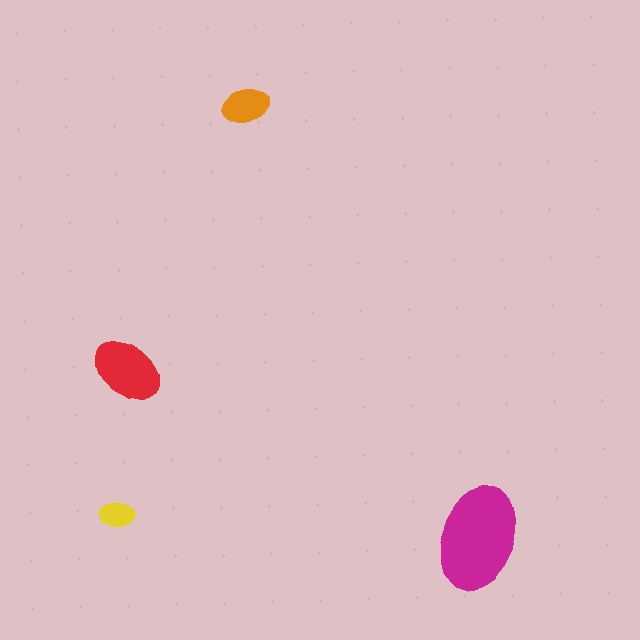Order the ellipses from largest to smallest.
the magenta one, the red one, the orange one, the yellow one.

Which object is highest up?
The orange ellipse is topmost.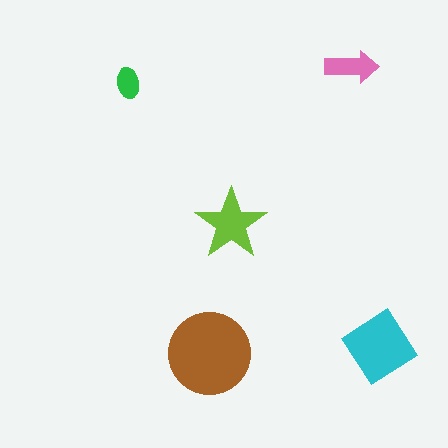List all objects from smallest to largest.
The green ellipse, the pink arrow, the lime star, the cyan diamond, the brown circle.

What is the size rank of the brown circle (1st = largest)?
1st.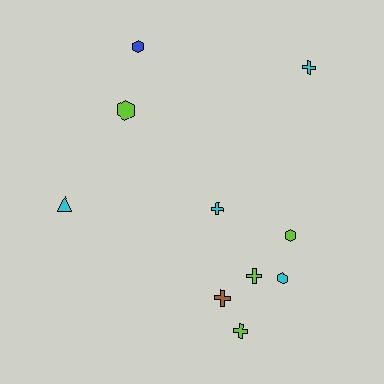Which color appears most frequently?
Cyan, with 4 objects.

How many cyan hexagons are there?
There is 1 cyan hexagon.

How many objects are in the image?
There are 10 objects.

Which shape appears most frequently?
Cross, with 5 objects.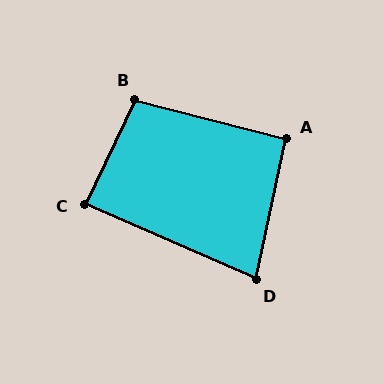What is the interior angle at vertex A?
Approximately 92 degrees (approximately right).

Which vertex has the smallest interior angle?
D, at approximately 79 degrees.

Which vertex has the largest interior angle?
B, at approximately 101 degrees.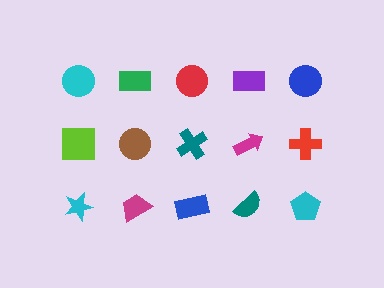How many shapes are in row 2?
5 shapes.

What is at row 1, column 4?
A purple rectangle.